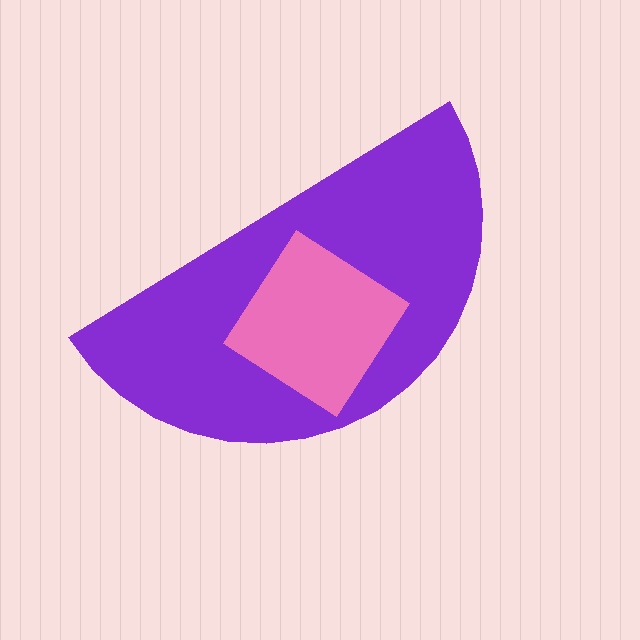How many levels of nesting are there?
2.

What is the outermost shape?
The purple semicircle.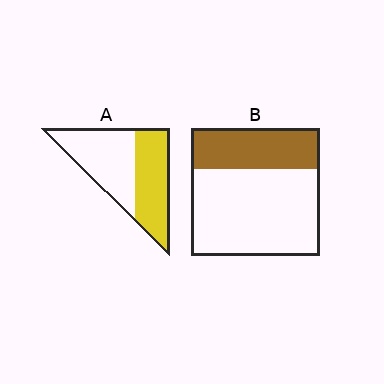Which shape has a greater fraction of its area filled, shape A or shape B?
Shape A.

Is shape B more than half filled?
No.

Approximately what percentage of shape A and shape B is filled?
A is approximately 45% and B is approximately 30%.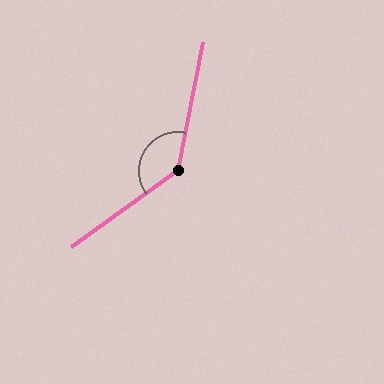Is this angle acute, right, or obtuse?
It is obtuse.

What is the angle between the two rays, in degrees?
Approximately 137 degrees.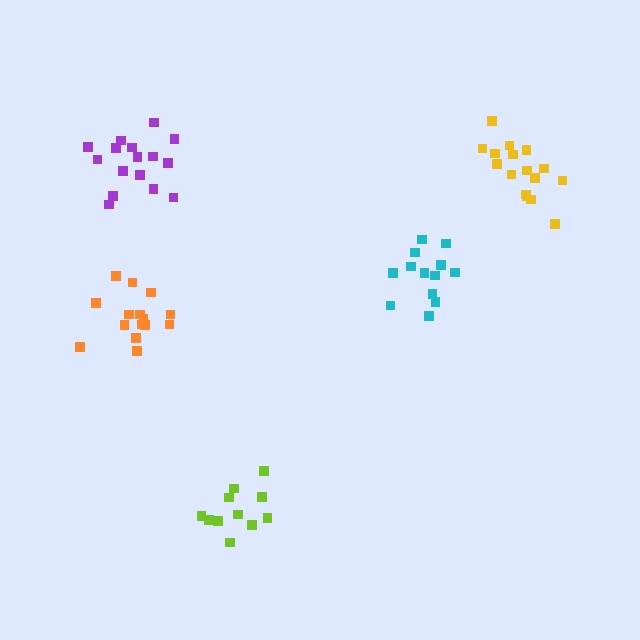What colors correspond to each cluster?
The clusters are colored: purple, orange, cyan, lime, yellow.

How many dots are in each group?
Group 1: 16 dots, Group 2: 15 dots, Group 3: 13 dots, Group 4: 11 dots, Group 5: 16 dots (71 total).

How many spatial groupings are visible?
There are 5 spatial groupings.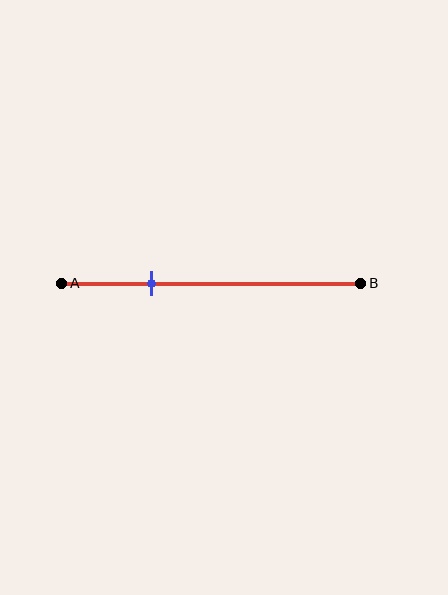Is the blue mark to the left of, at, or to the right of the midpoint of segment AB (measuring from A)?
The blue mark is to the left of the midpoint of segment AB.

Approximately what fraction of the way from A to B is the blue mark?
The blue mark is approximately 30% of the way from A to B.